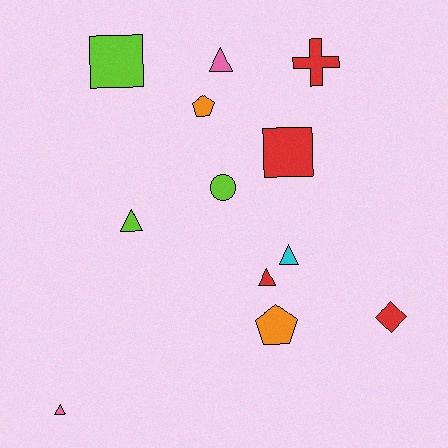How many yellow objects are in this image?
There are no yellow objects.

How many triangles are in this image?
There are 5 triangles.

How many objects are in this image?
There are 12 objects.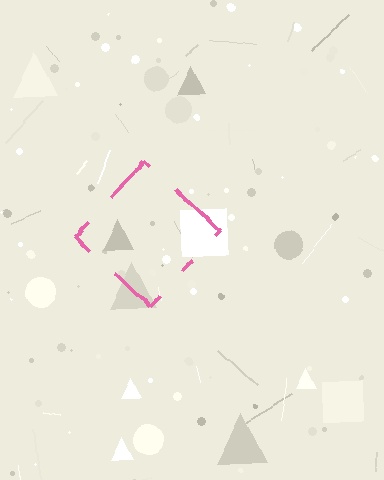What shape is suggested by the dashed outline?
The dashed outline suggests a diamond.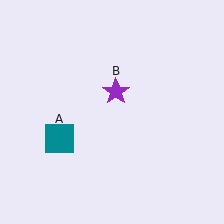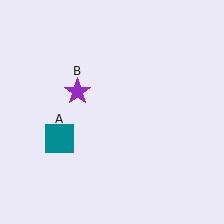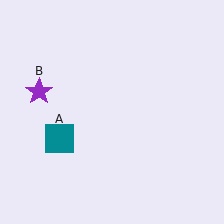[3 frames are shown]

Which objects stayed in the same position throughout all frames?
Teal square (object A) remained stationary.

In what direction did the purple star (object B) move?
The purple star (object B) moved left.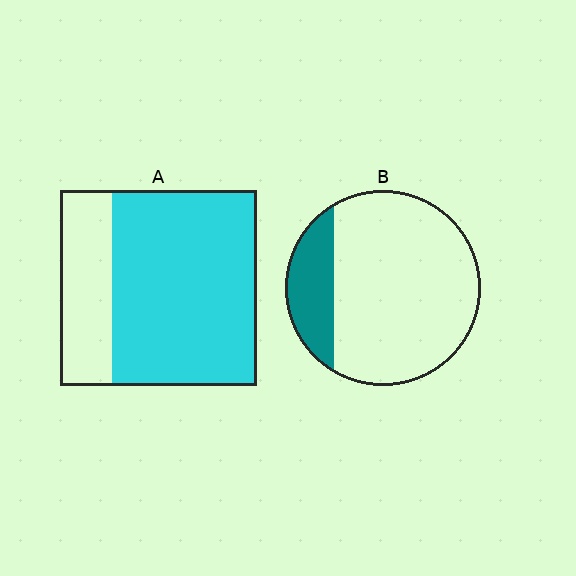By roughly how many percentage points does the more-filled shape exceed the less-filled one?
By roughly 55 percentage points (A over B).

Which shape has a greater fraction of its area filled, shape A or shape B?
Shape A.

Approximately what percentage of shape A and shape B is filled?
A is approximately 75% and B is approximately 20%.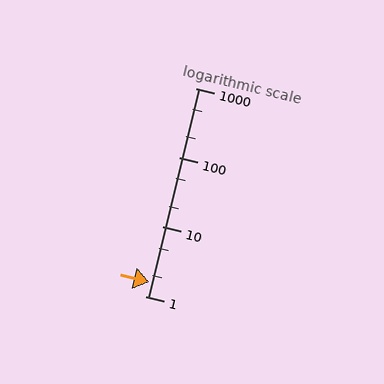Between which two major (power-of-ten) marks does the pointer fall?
The pointer is between 1 and 10.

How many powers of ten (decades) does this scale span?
The scale spans 3 decades, from 1 to 1000.